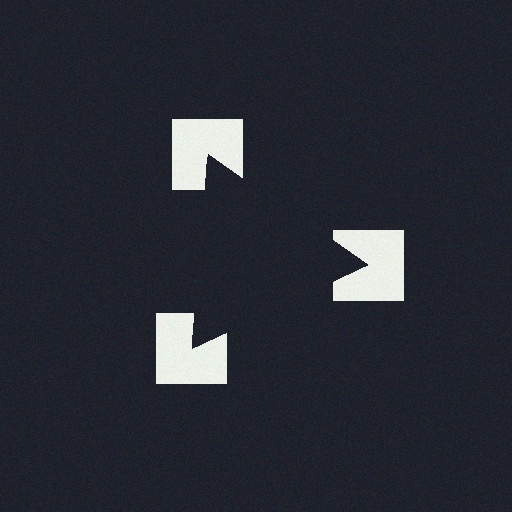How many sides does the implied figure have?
3 sides.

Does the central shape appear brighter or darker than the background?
It typically appears slightly darker than the background, even though no actual brightness change is drawn.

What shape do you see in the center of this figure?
An illusory triangle — its edges are inferred from the aligned wedge cuts in the notched squares, not physically drawn.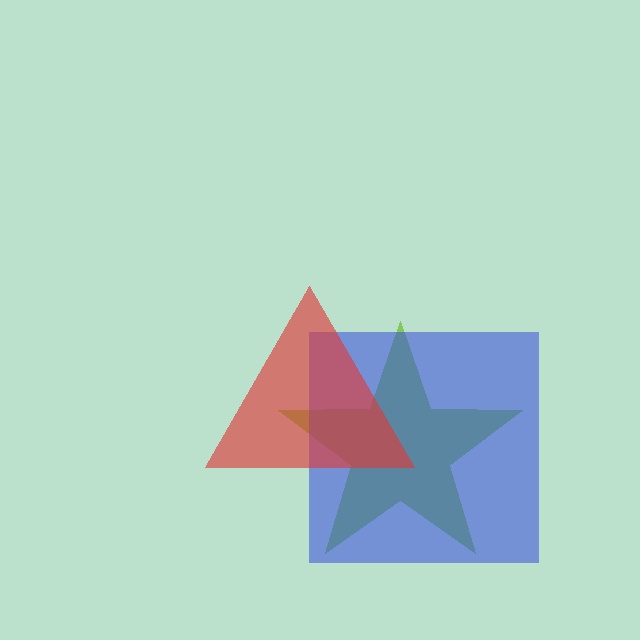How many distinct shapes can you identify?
There are 3 distinct shapes: a lime star, a blue square, a red triangle.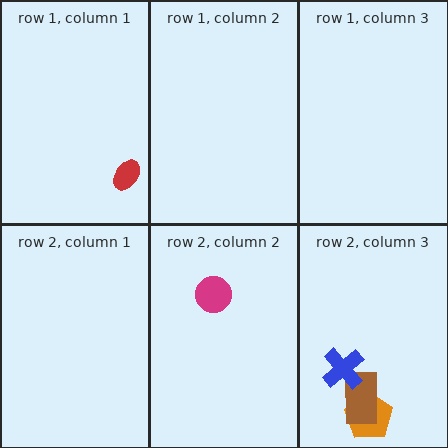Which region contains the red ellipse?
The row 1, column 1 region.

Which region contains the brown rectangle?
The row 2, column 3 region.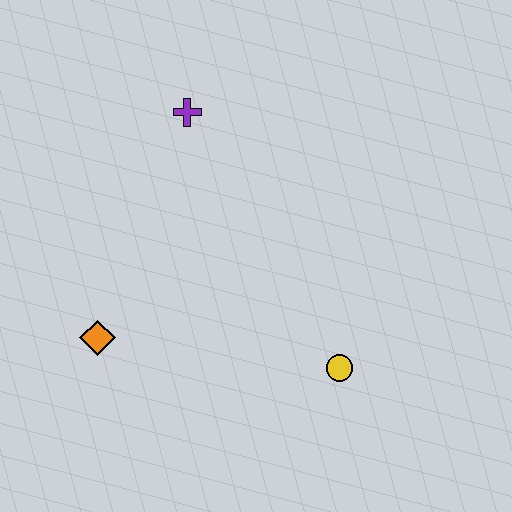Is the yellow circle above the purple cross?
No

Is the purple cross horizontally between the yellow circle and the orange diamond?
Yes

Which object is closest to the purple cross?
The orange diamond is closest to the purple cross.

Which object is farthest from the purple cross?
The yellow circle is farthest from the purple cross.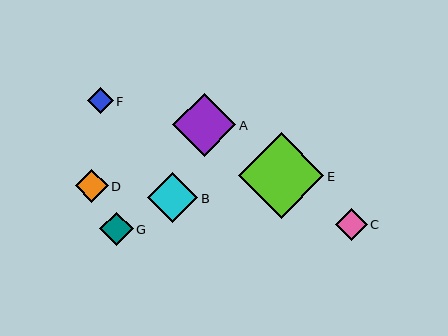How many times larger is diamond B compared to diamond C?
Diamond B is approximately 1.6 times the size of diamond C.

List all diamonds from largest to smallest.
From largest to smallest: E, A, B, G, D, C, F.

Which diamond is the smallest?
Diamond F is the smallest with a size of approximately 26 pixels.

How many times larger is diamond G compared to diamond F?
Diamond G is approximately 1.3 times the size of diamond F.